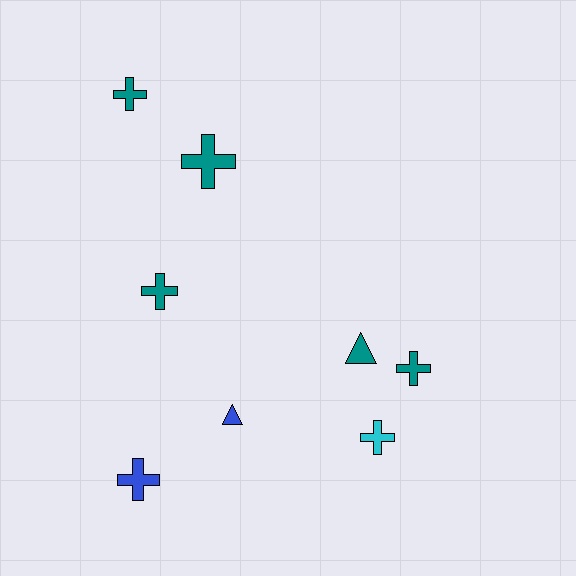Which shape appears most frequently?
Cross, with 6 objects.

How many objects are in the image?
There are 8 objects.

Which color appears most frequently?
Teal, with 5 objects.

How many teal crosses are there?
There are 4 teal crosses.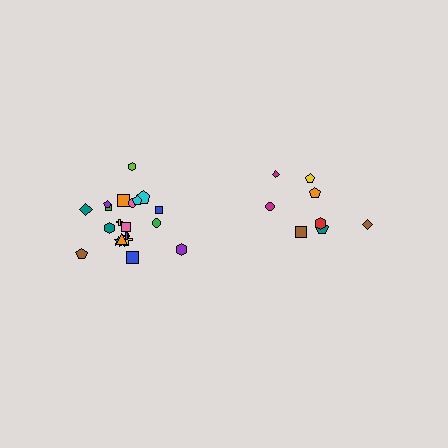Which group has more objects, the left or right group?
The left group.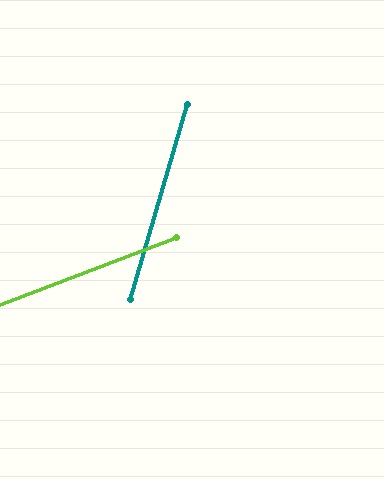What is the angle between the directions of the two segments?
Approximately 53 degrees.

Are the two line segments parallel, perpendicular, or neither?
Neither parallel nor perpendicular — they differ by about 53°.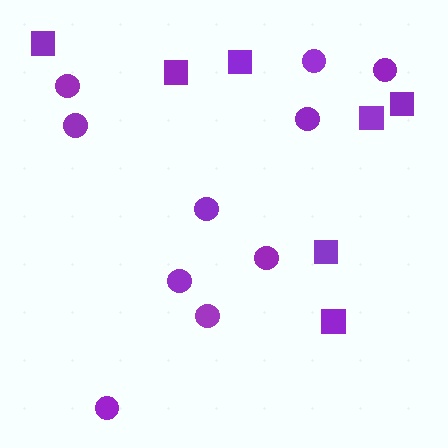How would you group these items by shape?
There are 2 groups: one group of circles (10) and one group of squares (7).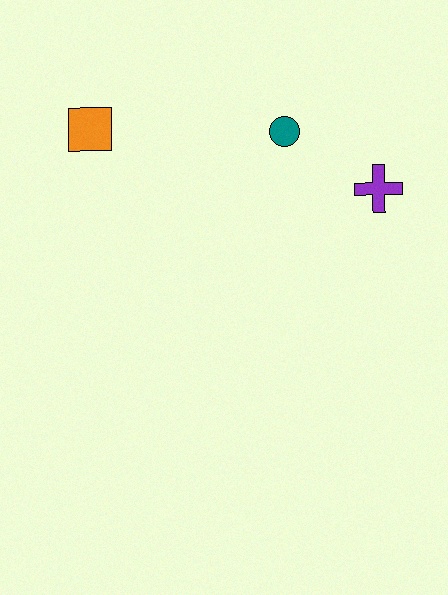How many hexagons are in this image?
There are no hexagons.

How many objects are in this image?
There are 3 objects.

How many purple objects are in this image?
There is 1 purple object.